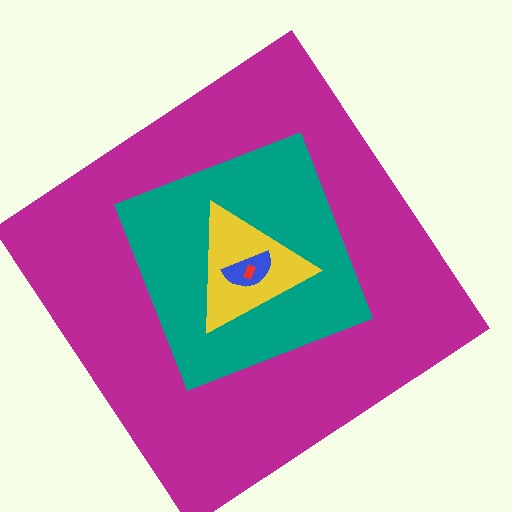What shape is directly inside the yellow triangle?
The blue semicircle.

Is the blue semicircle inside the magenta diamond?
Yes.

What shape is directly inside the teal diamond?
The yellow triangle.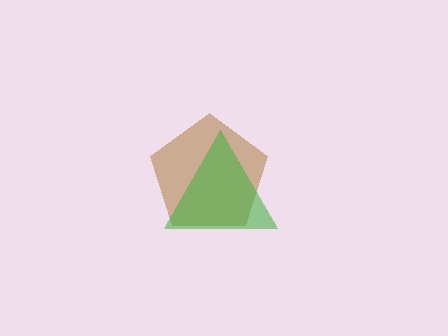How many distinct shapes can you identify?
There are 2 distinct shapes: a brown pentagon, a green triangle.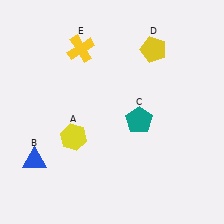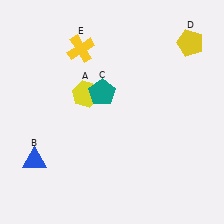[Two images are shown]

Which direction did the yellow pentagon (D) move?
The yellow pentagon (D) moved right.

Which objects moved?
The objects that moved are: the yellow hexagon (A), the teal pentagon (C), the yellow pentagon (D).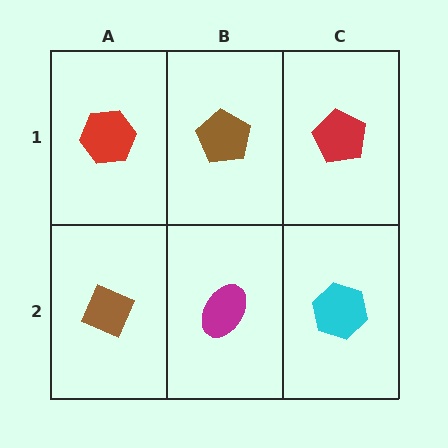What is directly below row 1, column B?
A magenta ellipse.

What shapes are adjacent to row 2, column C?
A red pentagon (row 1, column C), a magenta ellipse (row 2, column B).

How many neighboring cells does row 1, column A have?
2.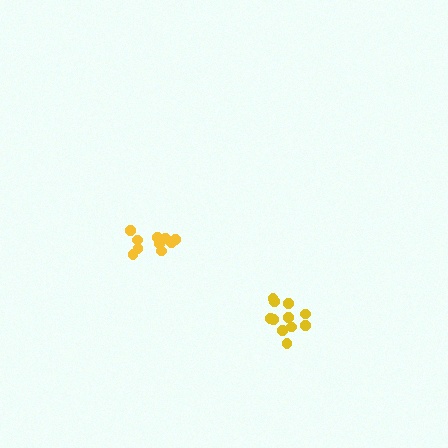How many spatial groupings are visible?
There are 2 spatial groupings.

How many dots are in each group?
Group 1: 10 dots, Group 2: 11 dots (21 total).